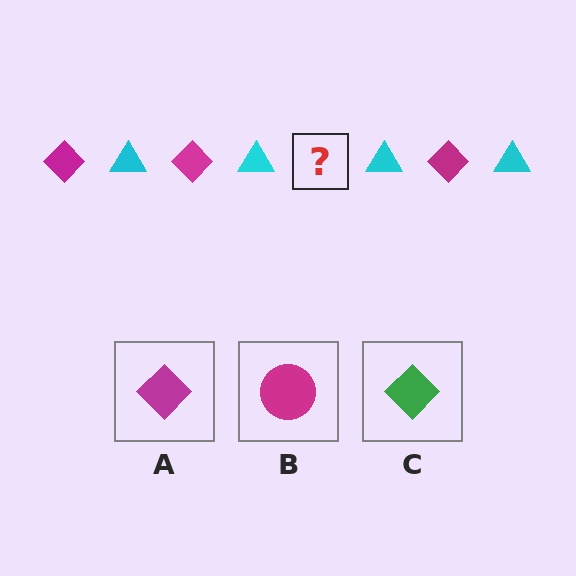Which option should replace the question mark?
Option A.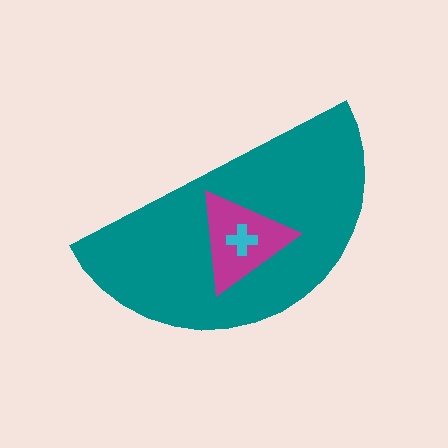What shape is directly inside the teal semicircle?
The magenta triangle.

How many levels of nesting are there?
3.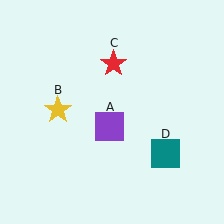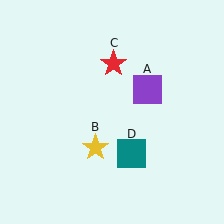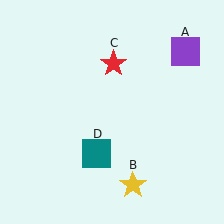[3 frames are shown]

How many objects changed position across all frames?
3 objects changed position: purple square (object A), yellow star (object B), teal square (object D).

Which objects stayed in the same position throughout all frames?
Red star (object C) remained stationary.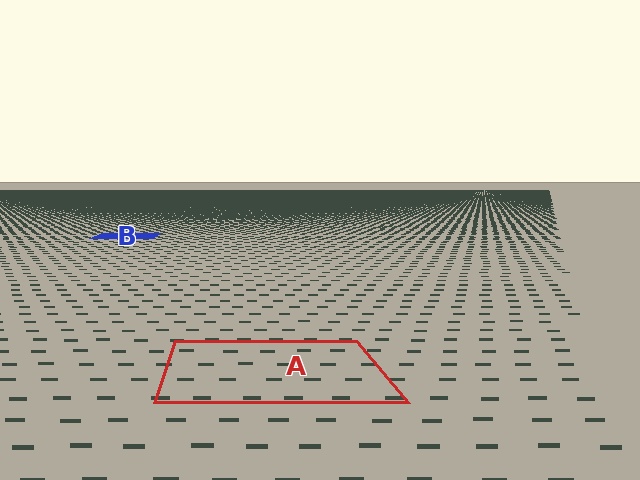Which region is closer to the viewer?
Region A is closer. The texture elements there are larger and more spread out.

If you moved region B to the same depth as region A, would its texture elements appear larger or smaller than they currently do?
They would appear larger. At a closer depth, the same texture elements are projected at a bigger on-screen size.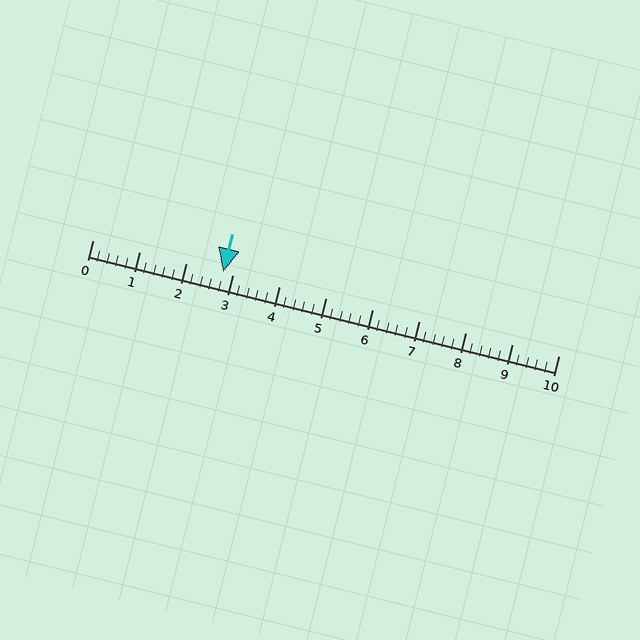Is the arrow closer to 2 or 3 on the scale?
The arrow is closer to 3.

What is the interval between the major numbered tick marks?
The major tick marks are spaced 1 units apart.